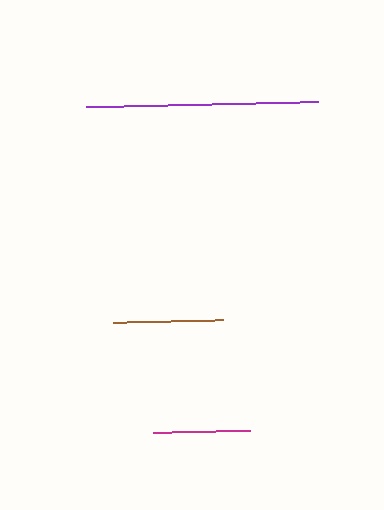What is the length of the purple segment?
The purple segment is approximately 233 pixels long.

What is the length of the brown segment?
The brown segment is approximately 112 pixels long.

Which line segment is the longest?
The purple line is the longest at approximately 233 pixels.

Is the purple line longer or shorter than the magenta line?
The purple line is longer than the magenta line.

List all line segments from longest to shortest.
From longest to shortest: purple, brown, magenta.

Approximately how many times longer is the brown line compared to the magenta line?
The brown line is approximately 1.2 times the length of the magenta line.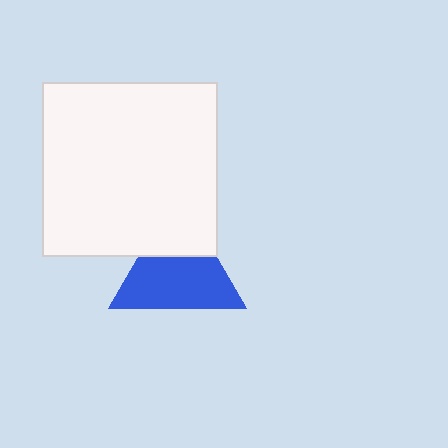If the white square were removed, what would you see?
You would see the complete blue triangle.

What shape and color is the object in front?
The object in front is a white square.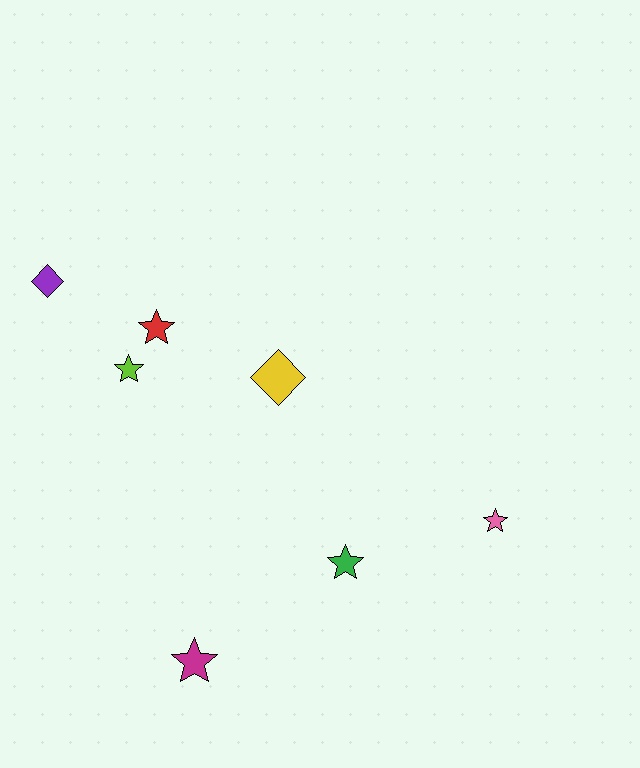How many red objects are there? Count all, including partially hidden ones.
There is 1 red object.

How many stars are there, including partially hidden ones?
There are 5 stars.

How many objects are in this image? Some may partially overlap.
There are 7 objects.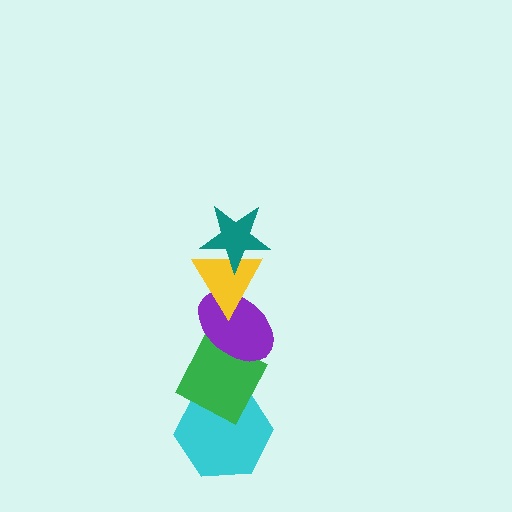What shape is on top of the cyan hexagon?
The green diamond is on top of the cyan hexagon.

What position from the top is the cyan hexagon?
The cyan hexagon is 5th from the top.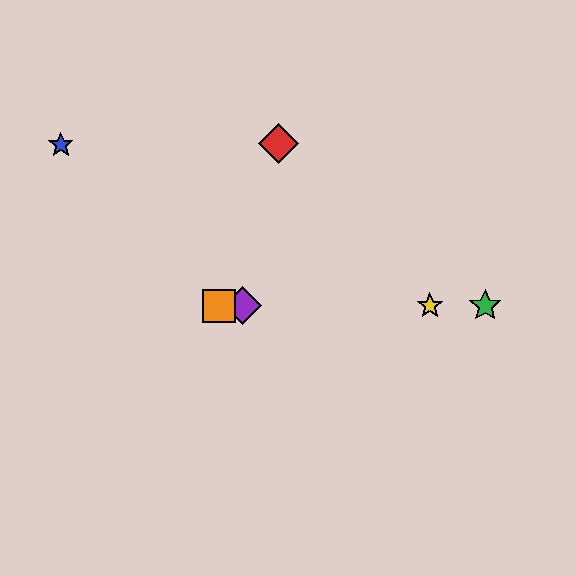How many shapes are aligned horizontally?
4 shapes (the green star, the yellow star, the purple diamond, the orange square) are aligned horizontally.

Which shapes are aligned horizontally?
The green star, the yellow star, the purple diamond, the orange square are aligned horizontally.